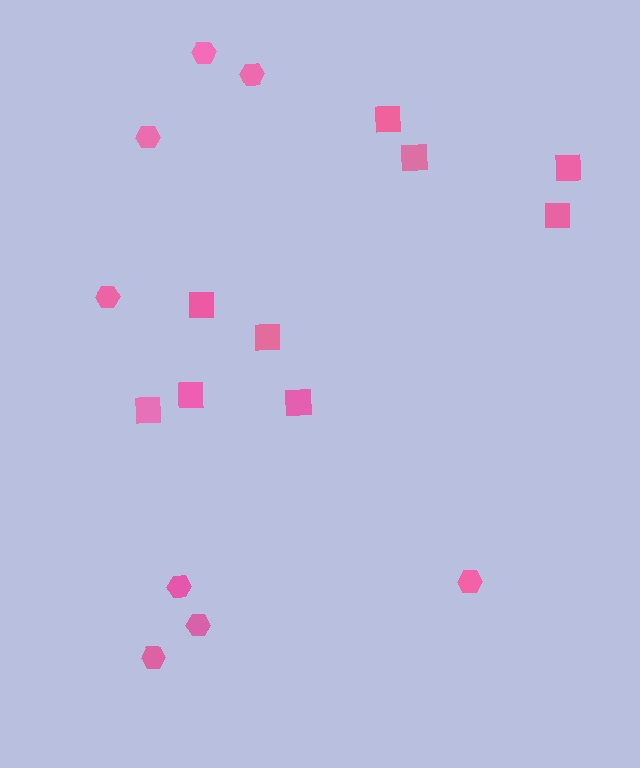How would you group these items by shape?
There are 2 groups: one group of squares (9) and one group of hexagons (8).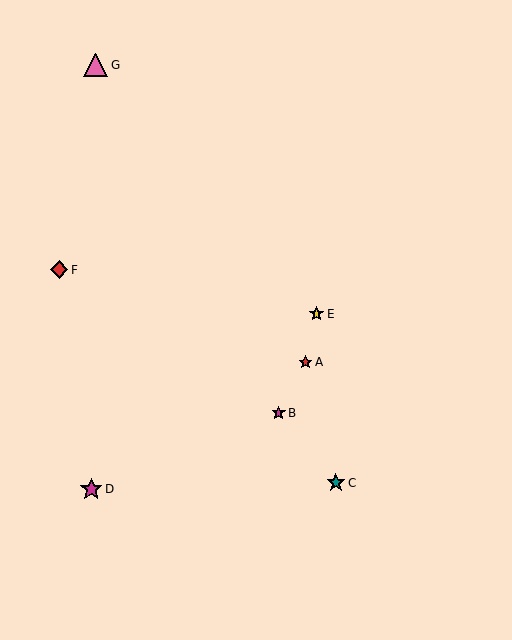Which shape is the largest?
The pink triangle (labeled G) is the largest.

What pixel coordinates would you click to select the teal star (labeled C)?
Click at (336, 483) to select the teal star C.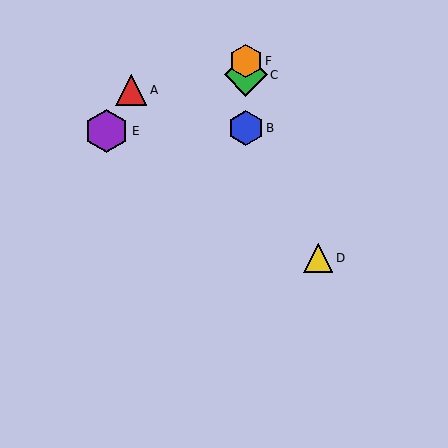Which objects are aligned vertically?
Objects B, C, F are aligned vertically.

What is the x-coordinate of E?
Object E is at x≈107.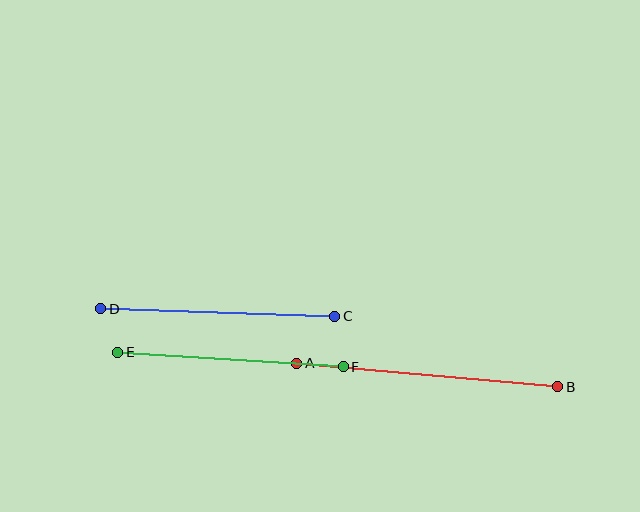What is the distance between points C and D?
The distance is approximately 235 pixels.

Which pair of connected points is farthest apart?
Points A and B are farthest apart.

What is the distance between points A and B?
The distance is approximately 262 pixels.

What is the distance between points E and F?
The distance is approximately 226 pixels.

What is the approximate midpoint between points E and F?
The midpoint is at approximately (230, 360) pixels.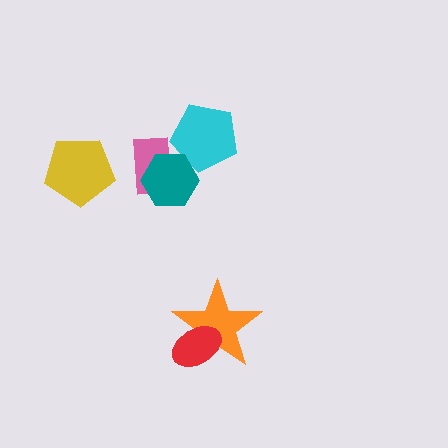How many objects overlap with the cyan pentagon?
1 object overlaps with the cyan pentagon.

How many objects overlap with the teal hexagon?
2 objects overlap with the teal hexagon.